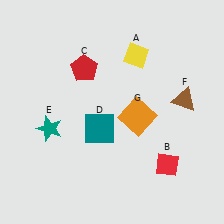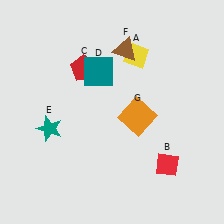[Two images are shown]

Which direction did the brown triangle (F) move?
The brown triangle (F) moved left.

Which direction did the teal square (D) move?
The teal square (D) moved up.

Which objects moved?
The objects that moved are: the teal square (D), the brown triangle (F).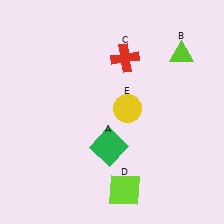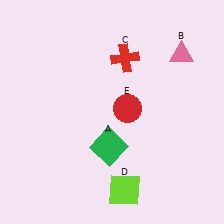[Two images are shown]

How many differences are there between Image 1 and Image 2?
There are 2 differences between the two images.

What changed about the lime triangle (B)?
In Image 1, B is lime. In Image 2, it changed to pink.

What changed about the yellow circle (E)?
In Image 1, E is yellow. In Image 2, it changed to red.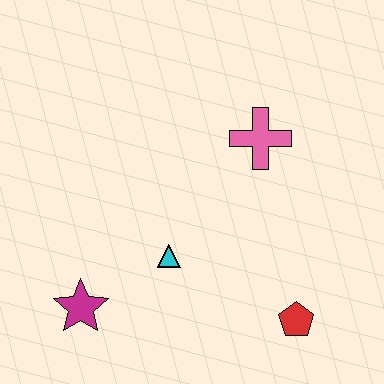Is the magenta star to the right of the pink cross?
No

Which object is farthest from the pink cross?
The magenta star is farthest from the pink cross.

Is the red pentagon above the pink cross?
No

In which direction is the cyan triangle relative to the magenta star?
The cyan triangle is to the right of the magenta star.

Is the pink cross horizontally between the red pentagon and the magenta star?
Yes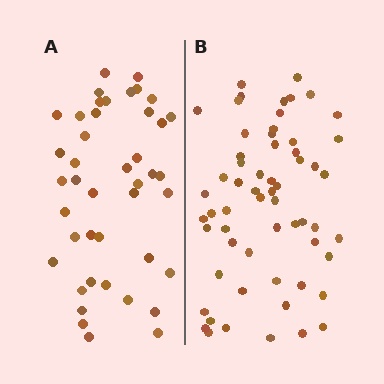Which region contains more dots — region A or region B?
Region B (the right region) has more dots.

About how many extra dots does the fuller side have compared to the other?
Region B has approximately 15 more dots than region A.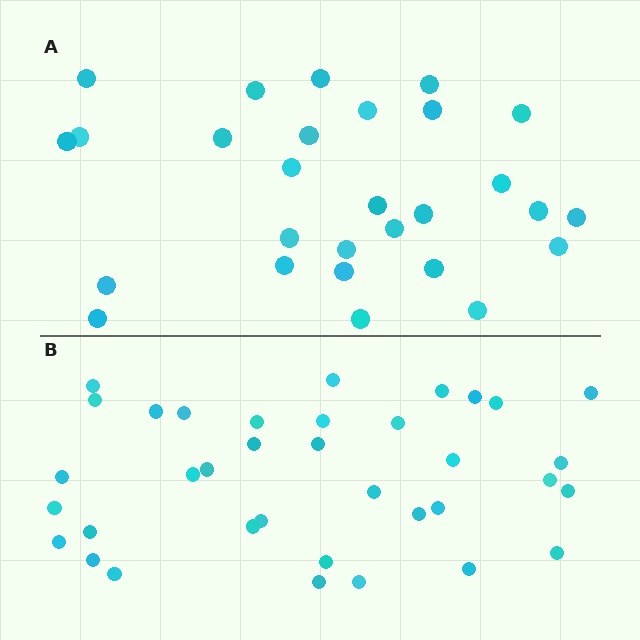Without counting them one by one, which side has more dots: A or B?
Region B (the bottom region) has more dots.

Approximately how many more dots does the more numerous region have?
Region B has roughly 8 or so more dots than region A.